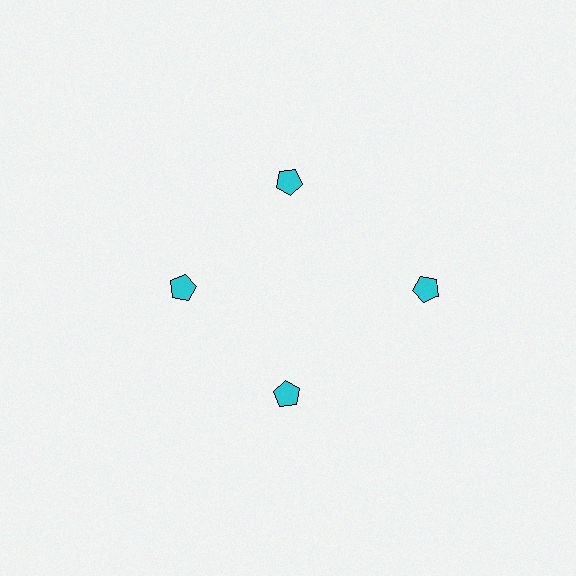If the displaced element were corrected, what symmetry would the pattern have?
It would have 4-fold rotational symmetry — the pattern would map onto itself every 90 degrees.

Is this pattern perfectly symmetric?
No. The 4 cyan pentagons are arranged in a ring, but one element near the 3 o'clock position is pushed outward from the center, breaking the 4-fold rotational symmetry.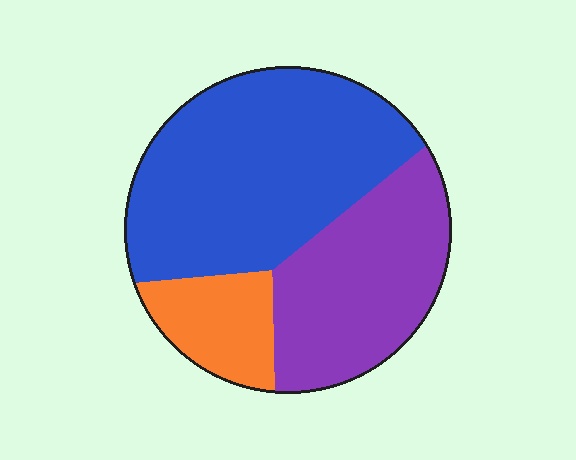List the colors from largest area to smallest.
From largest to smallest: blue, purple, orange.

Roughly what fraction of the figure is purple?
Purple covers around 35% of the figure.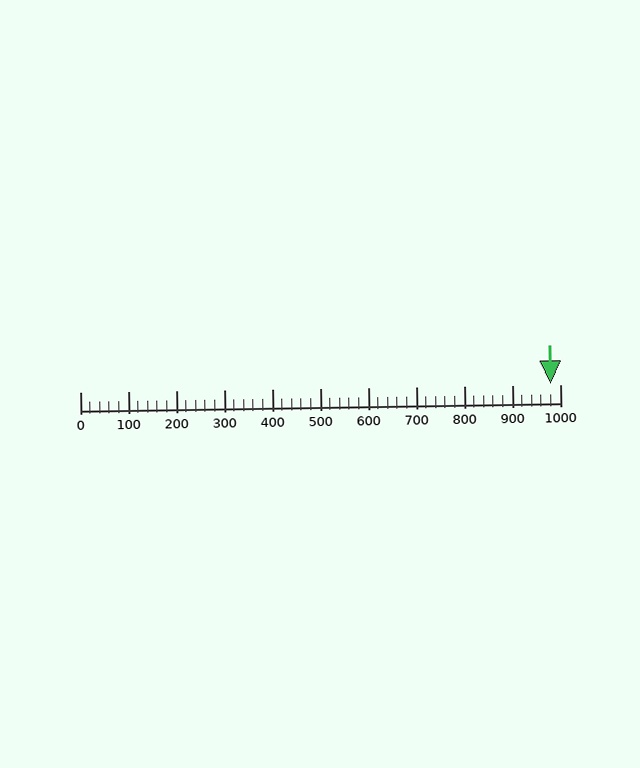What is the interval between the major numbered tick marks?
The major tick marks are spaced 100 units apart.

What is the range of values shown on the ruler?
The ruler shows values from 0 to 1000.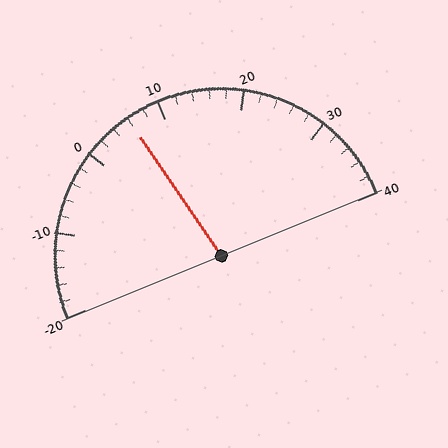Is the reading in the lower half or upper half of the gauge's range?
The reading is in the lower half of the range (-20 to 40).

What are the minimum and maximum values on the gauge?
The gauge ranges from -20 to 40.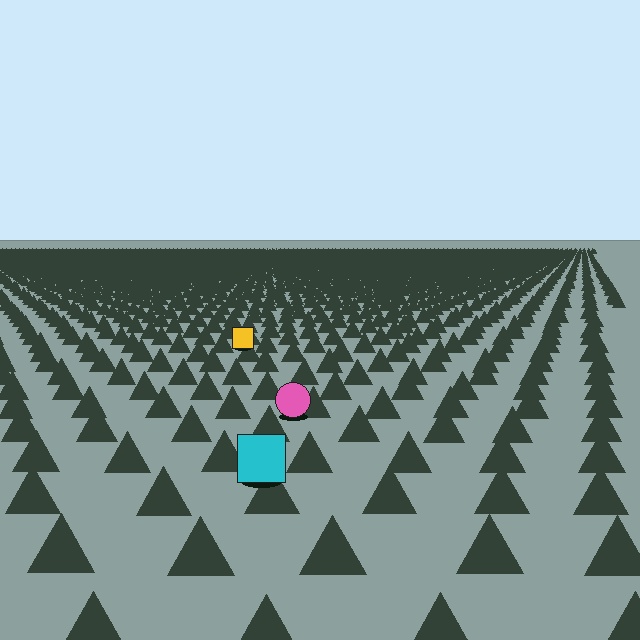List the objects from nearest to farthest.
From nearest to farthest: the cyan square, the pink circle, the yellow square.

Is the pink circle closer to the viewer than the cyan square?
No. The cyan square is closer — you can tell from the texture gradient: the ground texture is coarser near it.